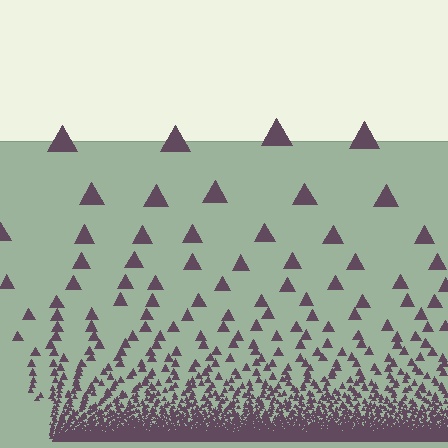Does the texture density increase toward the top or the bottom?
Density increases toward the bottom.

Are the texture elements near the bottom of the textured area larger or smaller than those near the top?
Smaller. The gradient is inverted — elements near the bottom are smaller and denser.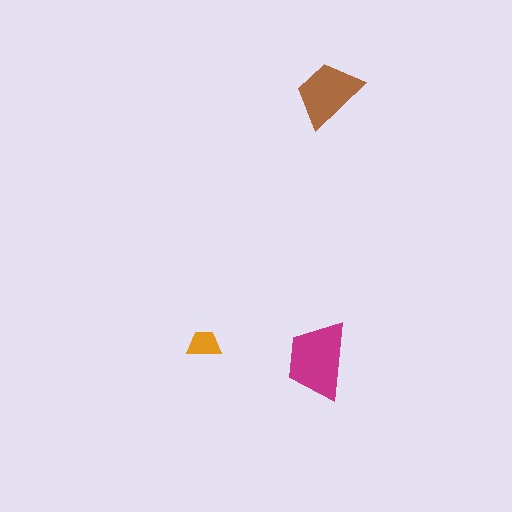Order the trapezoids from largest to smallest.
the magenta one, the brown one, the orange one.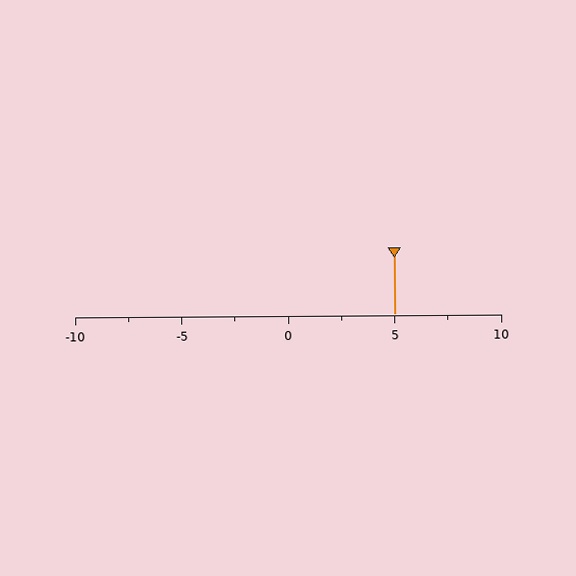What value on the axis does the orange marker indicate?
The marker indicates approximately 5.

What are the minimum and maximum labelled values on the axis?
The axis runs from -10 to 10.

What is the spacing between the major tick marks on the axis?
The major ticks are spaced 5 apart.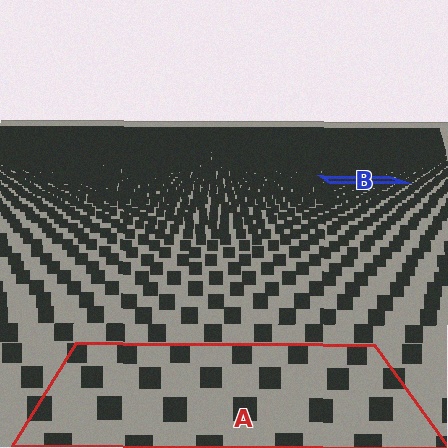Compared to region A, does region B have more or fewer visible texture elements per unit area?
Region B has more texture elements per unit area — they are packed more densely because it is farther away.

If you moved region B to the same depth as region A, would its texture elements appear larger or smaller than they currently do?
They would appear larger. At a closer depth, the same texture elements are projected at a bigger on-screen size.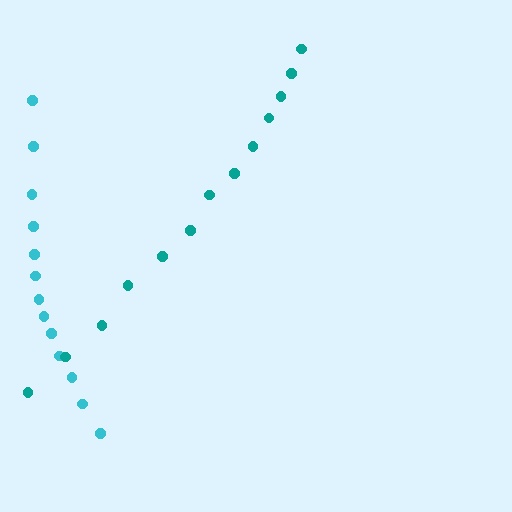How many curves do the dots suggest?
There are 2 distinct paths.